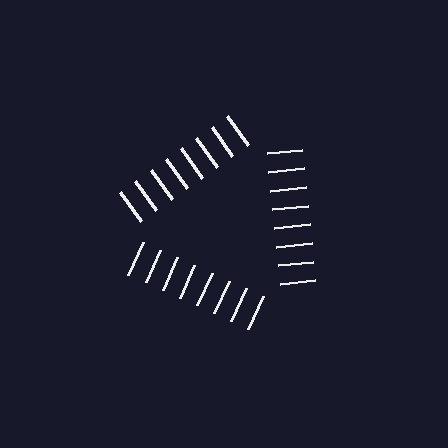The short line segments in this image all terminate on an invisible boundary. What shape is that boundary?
An illusory triangle — the line segments terminate on its edges but no continuous stroke is drawn.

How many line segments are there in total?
24 — 8 along each of the 3 edges.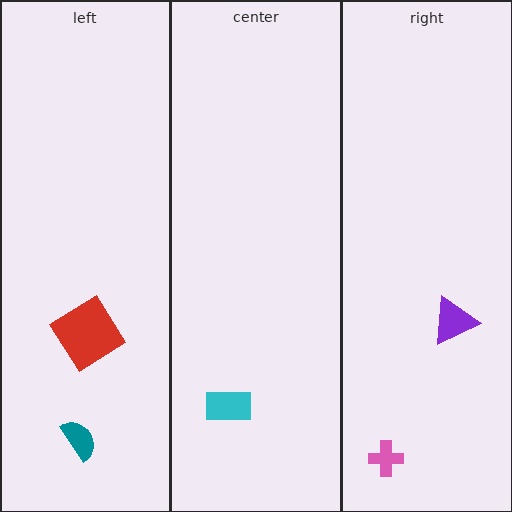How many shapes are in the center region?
1.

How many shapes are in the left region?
2.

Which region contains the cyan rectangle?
The center region.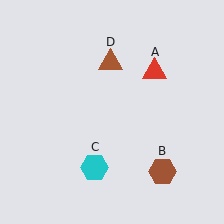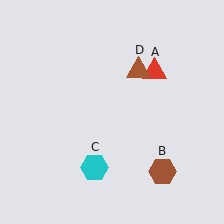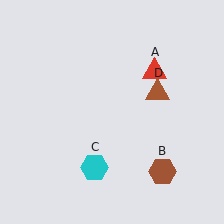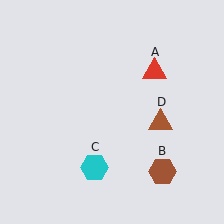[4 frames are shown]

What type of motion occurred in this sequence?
The brown triangle (object D) rotated clockwise around the center of the scene.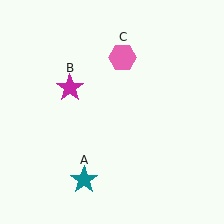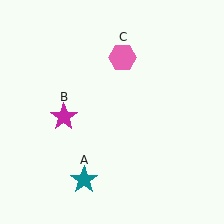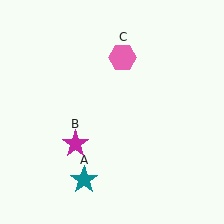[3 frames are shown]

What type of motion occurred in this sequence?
The magenta star (object B) rotated counterclockwise around the center of the scene.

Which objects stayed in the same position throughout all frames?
Teal star (object A) and pink hexagon (object C) remained stationary.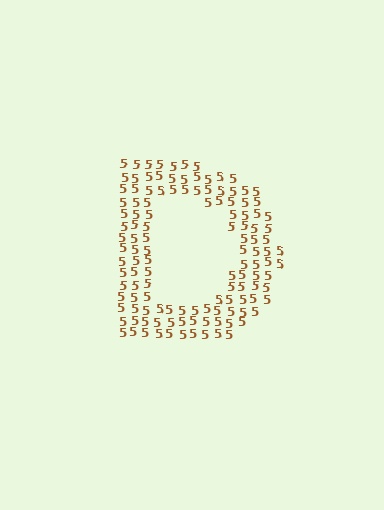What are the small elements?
The small elements are digit 5's.